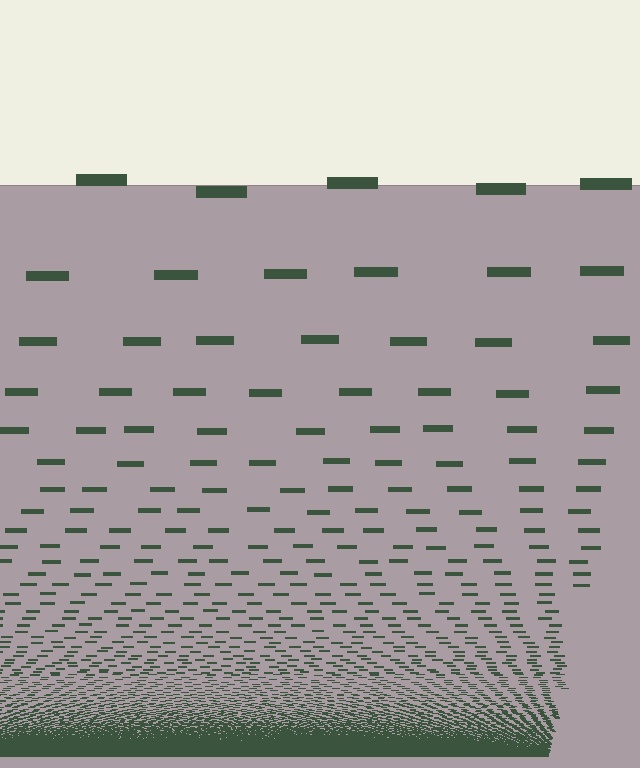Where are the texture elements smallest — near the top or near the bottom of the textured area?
Near the bottom.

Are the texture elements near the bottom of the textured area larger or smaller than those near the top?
Smaller. The gradient is inverted — elements near the bottom are smaller and denser.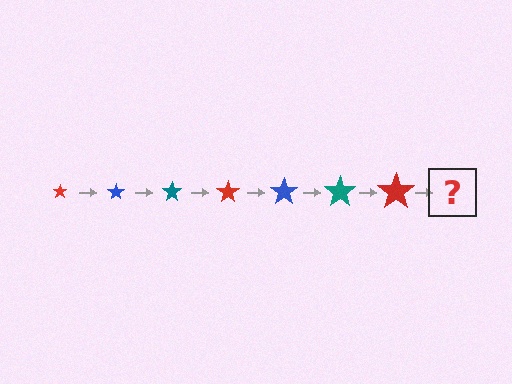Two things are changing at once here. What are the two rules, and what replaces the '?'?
The two rules are that the star grows larger each step and the color cycles through red, blue, and teal. The '?' should be a blue star, larger than the previous one.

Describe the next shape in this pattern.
It should be a blue star, larger than the previous one.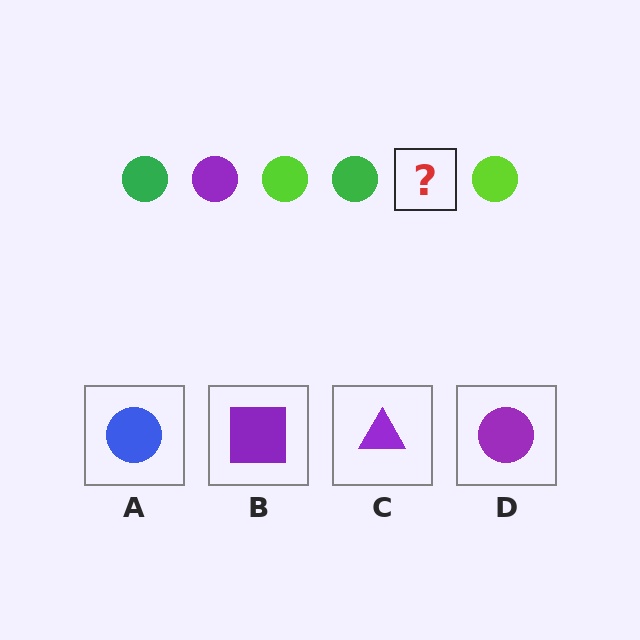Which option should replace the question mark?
Option D.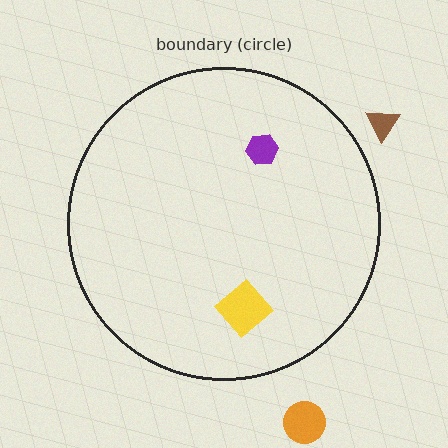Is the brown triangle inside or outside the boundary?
Outside.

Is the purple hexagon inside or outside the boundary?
Inside.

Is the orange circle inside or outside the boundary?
Outside.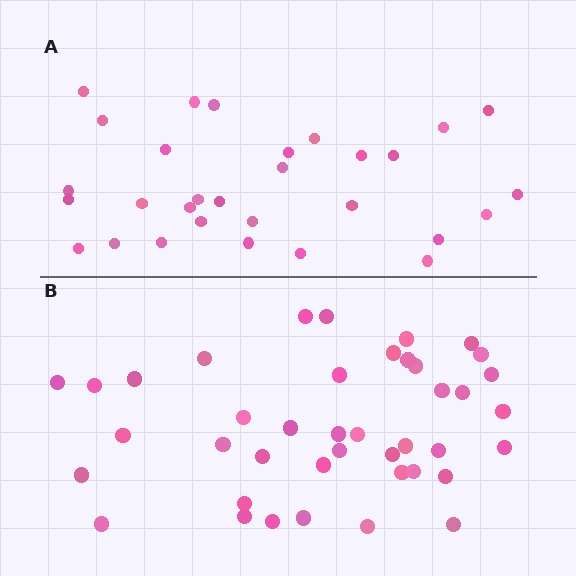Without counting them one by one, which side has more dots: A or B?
Region B (the bottom region) has more dots.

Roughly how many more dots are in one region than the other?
Region B has roughly 12 or so more dots than region A.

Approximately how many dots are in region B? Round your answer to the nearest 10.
About 40 dots. (The exact count is 41, which rounds to 40.)